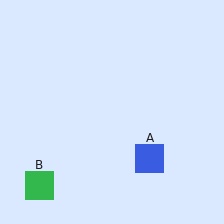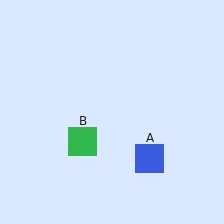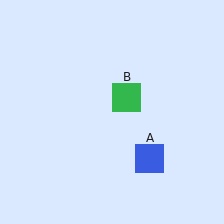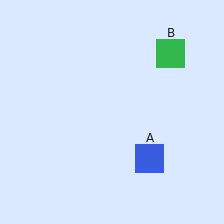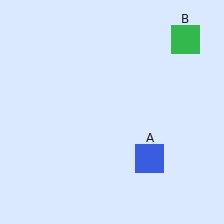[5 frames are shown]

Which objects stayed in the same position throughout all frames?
Blue square (object A) remained stationary.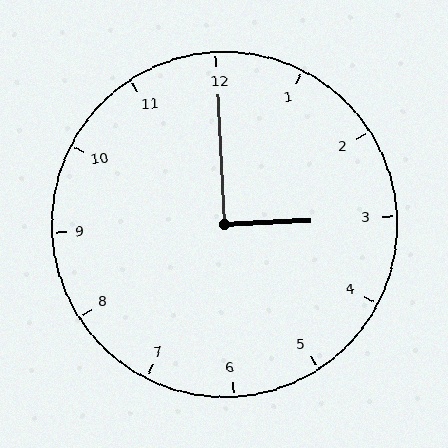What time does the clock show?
3:00.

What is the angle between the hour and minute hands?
Approximately 90 degrees.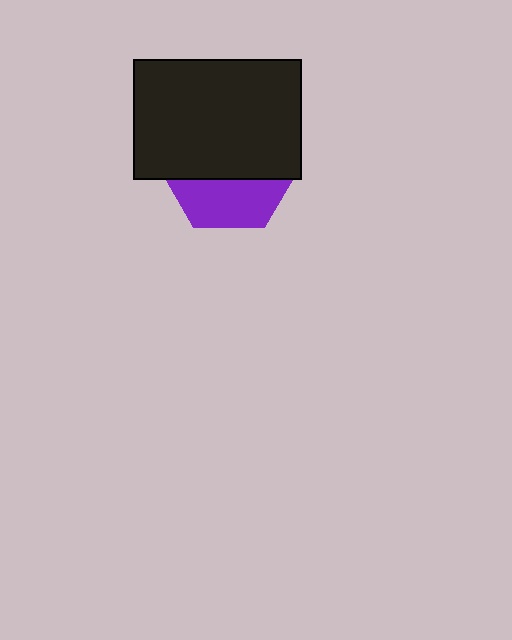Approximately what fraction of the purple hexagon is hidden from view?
Roughly 64% of the purple hexagon is hidden behind the black rectangle.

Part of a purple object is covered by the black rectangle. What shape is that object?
It is a hexagon.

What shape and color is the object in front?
The object in front is a black rectangle.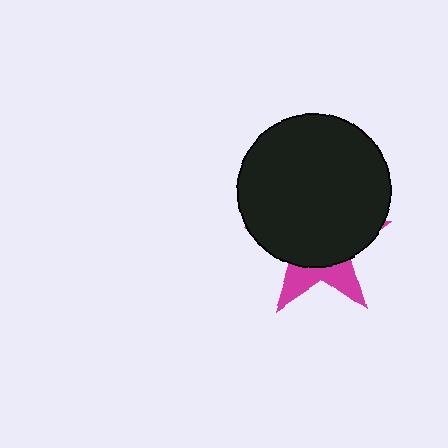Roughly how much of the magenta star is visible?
A small part of it is visible (roughly 30%).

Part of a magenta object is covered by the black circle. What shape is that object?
It is a star.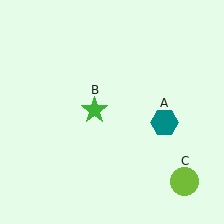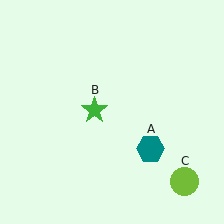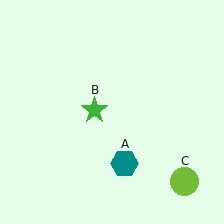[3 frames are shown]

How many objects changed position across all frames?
1 object changed position: teal hexagon (object A).